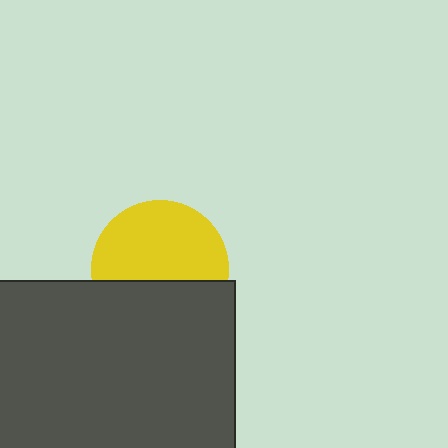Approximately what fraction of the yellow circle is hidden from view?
Roughly 41% of the yellow circle is hidden behind the dark gray rectangle.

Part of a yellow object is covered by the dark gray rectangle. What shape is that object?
It is a circle.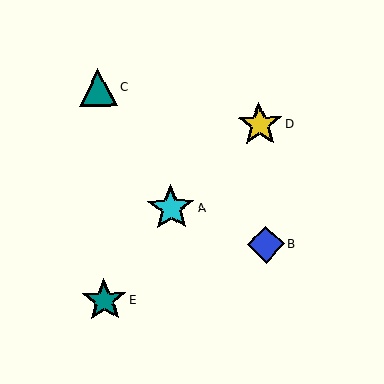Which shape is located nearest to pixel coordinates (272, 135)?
The yellow star (labeled D) at (260, 125) is nearest to that location.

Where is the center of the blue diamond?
The center of the blue diamond is at (266, 245).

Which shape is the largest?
The cyan star (labeled A) is the largest.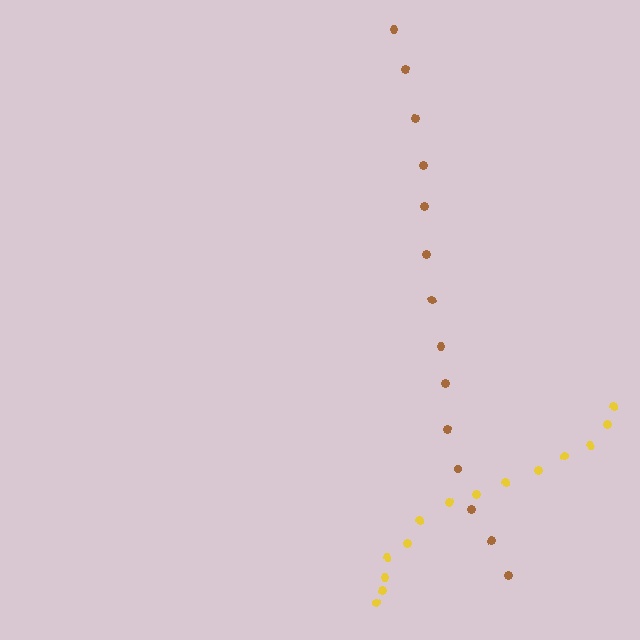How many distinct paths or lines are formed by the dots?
There are 2 distinct paths.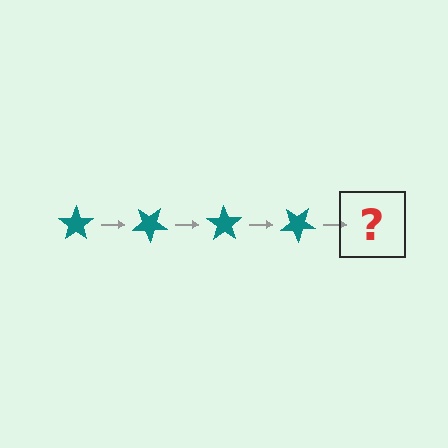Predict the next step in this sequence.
The next step is a teal star rotated 140 degrees.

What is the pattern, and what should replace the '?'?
The pattern is that the star rotates 35 degrees each step. The '?' should be a teal star rotated 140 degrees.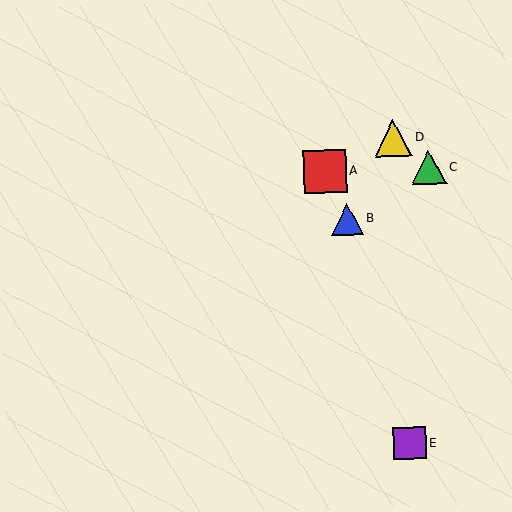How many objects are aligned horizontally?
2 objects (A, C) are aligned horizontally.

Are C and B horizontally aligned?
No, C is at y≈168 and B is at y≈219.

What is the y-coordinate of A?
Object A is at y≈171.